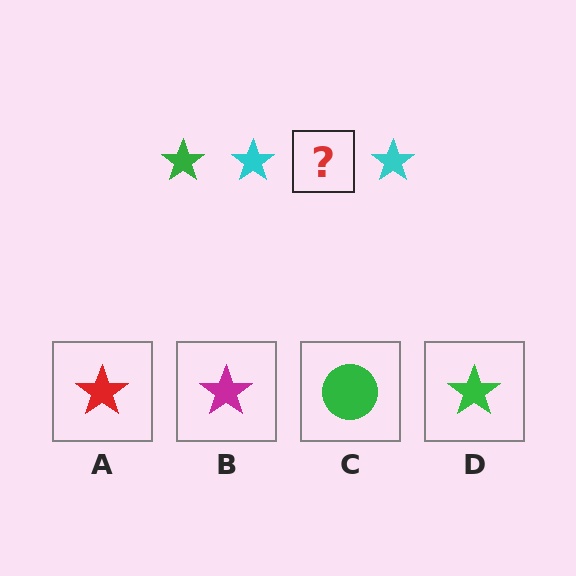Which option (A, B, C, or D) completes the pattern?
D.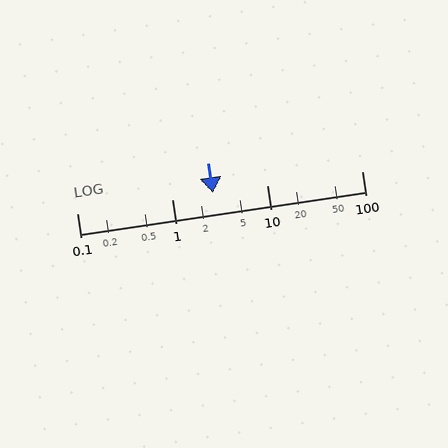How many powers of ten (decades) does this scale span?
The scale spans 3 decades, from 0.1 to 100.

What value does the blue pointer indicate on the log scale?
The pointer indicates approximately 2.7.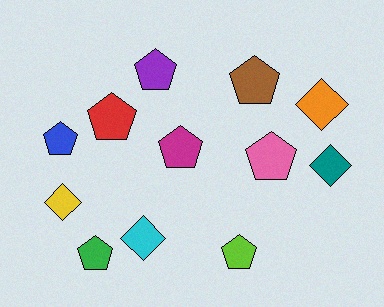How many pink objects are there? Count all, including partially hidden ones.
There is 1 pink object.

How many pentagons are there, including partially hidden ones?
There are 8 pentagons.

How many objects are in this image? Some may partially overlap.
There are 12 objects.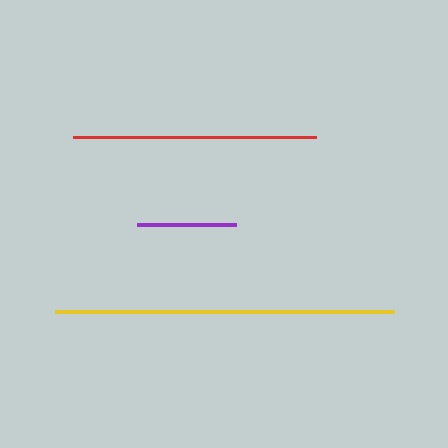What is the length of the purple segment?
The purple segment is approximately 100 pixels long.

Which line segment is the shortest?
The purple line is the shortest at approximately 100 pixels.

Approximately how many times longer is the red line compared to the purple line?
The red line is approximately 2.4 times the length of the purple line.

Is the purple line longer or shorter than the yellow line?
The yellow line is longer than the purple line.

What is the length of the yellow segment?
The yellow segment is approximately 340 pixels long.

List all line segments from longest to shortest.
From longest to shortest: yellow, red, purple.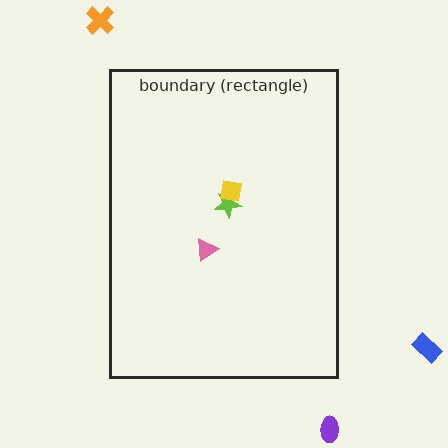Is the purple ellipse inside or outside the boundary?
Outside.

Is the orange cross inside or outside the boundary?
Outside.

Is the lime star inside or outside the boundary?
Inside.